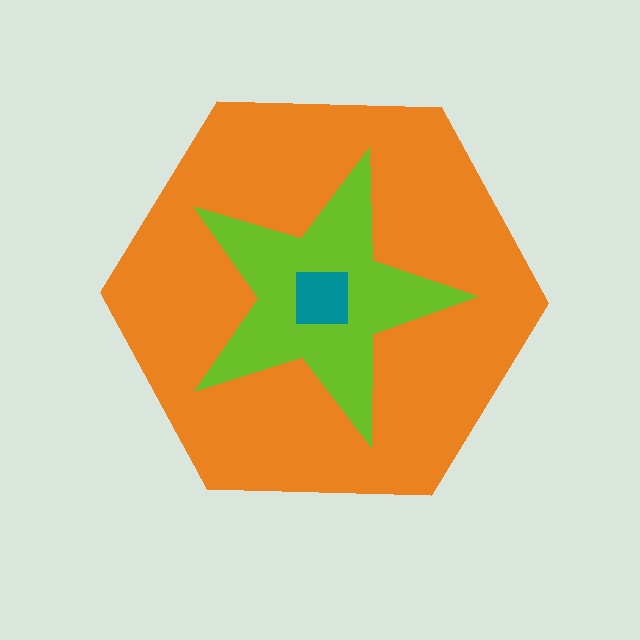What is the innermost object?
The teal square.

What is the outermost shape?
The orange hexagon.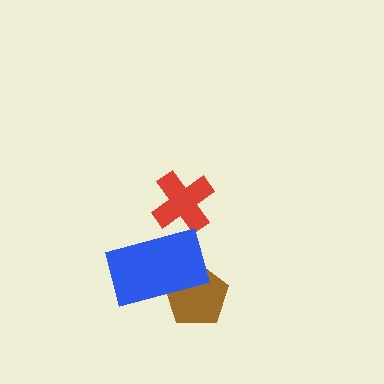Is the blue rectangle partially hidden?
No, no other shape covers it.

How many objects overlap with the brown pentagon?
1 object overlaps with the brown pentagon.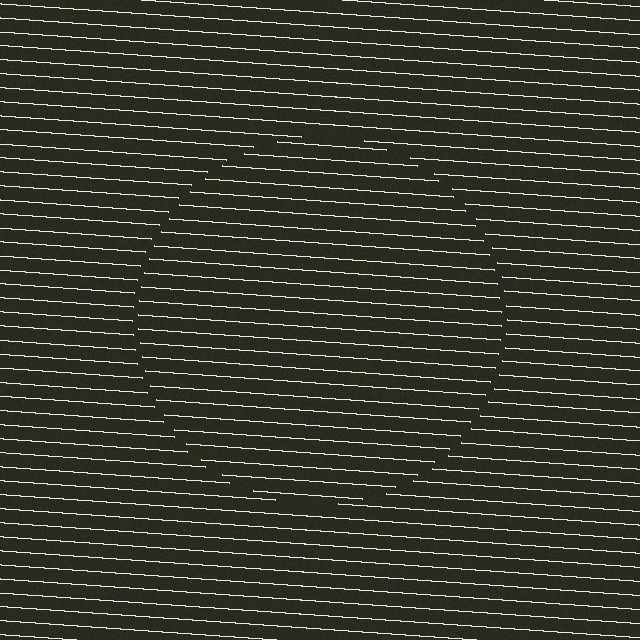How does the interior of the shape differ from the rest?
The interior of the shape contains the same grating, shifted by half a period — the contour is defined by the phase discontinuity where line-ends from the inner and outer gratings abut.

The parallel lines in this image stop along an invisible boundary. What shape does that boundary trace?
An illusory circle. The interior of the shape contains the same grating, shifted by half a period — the contour is defined by the phase discontinuity where line-ends from the inner and outer gratings abut.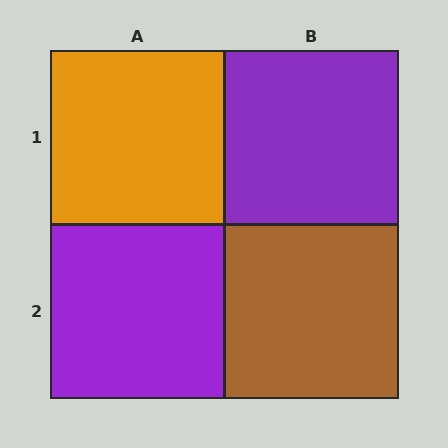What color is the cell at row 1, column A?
Orange.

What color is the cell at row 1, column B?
Purple.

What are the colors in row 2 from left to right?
Purple, brown.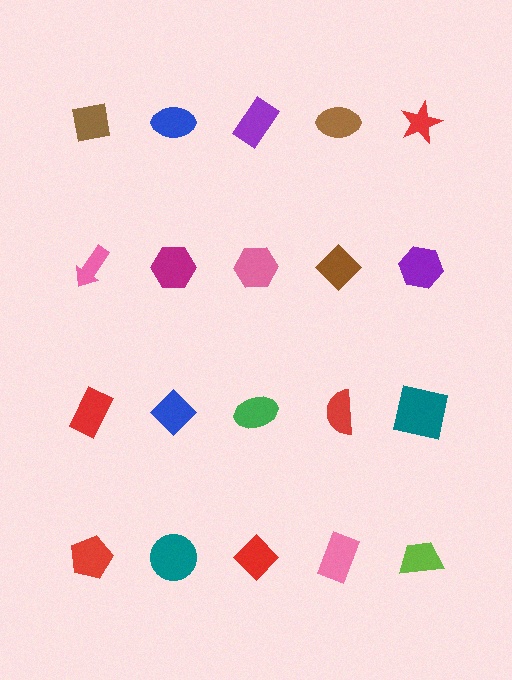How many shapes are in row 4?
5 shapes.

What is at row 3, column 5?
A teal square.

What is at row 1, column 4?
A brown ellipse.